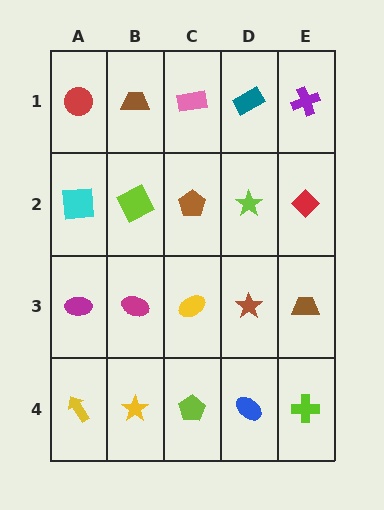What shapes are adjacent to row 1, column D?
A lime star (row 2, column D), a pink rectangle (row 1, column C), a purple cross (row 1, column E).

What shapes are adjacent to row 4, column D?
A brown star (row 3, column D), a lime pentagon (row 4, column C), a lime cross (row 4, column E).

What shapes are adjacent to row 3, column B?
A lime square (row 2, column B), a yellow star (row 4, column B), a magenta ellipse (row 3, column A), a yellow ellipse (row 3, column C).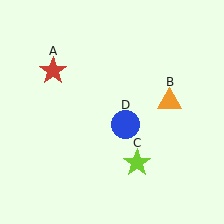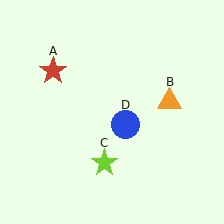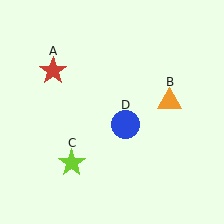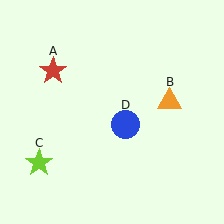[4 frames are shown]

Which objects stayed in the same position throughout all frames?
Red star (object A) and orange triangle (object B) and blue circle (object D) remained stationary.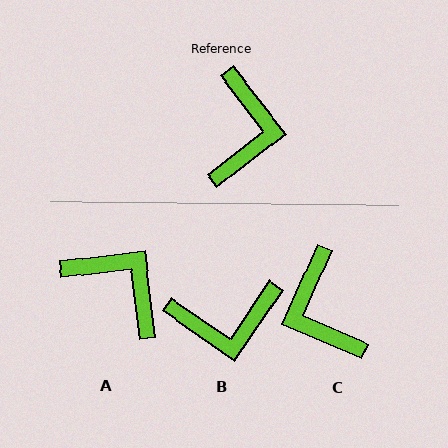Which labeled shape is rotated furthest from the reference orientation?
C, about 152 degrees away.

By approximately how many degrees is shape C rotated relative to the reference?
Approximately 152 degrees clockwise.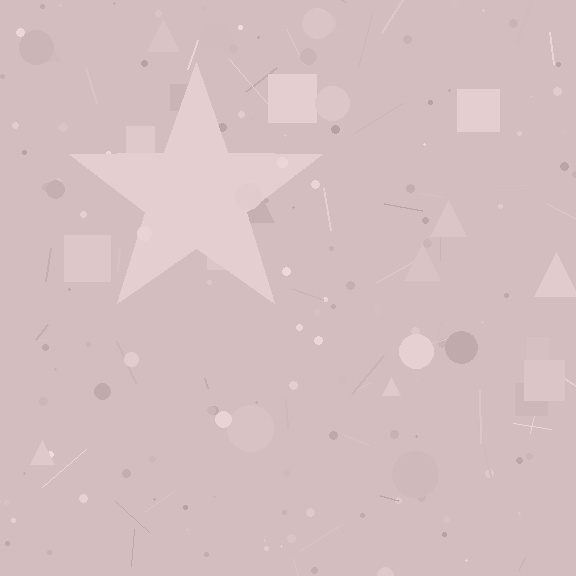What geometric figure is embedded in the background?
A star is embedded in the background.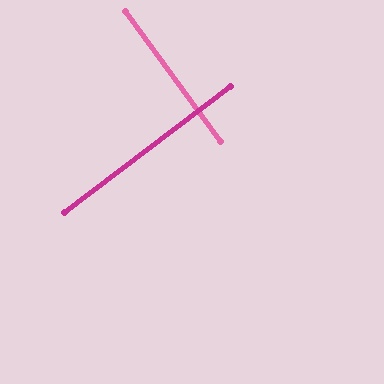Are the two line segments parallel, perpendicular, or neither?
Perpendicular — they meet at approximately 89°.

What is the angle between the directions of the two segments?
Approximately 89 degrees.